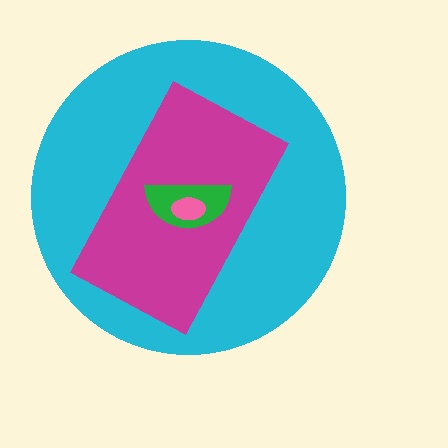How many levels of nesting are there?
4.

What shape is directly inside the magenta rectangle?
The green semicircle.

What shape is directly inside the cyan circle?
The magenta rectangle.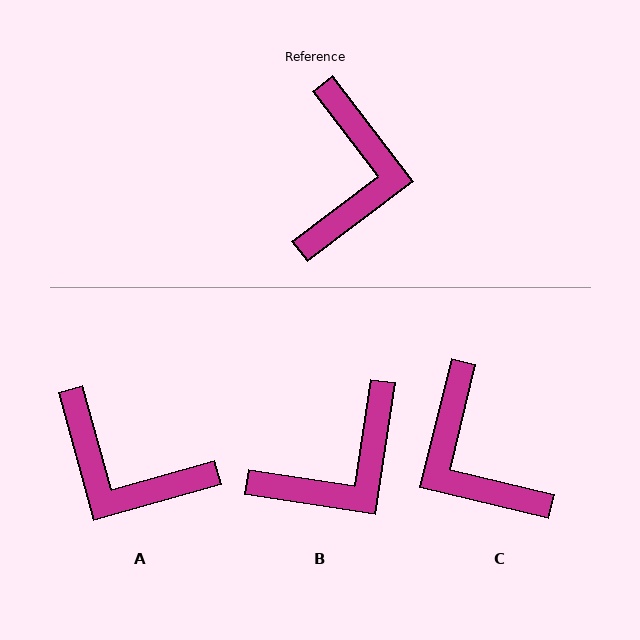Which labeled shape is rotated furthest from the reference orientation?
C, about 141 degrees away.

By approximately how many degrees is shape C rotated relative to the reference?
Approximately 141 degrees clockwise.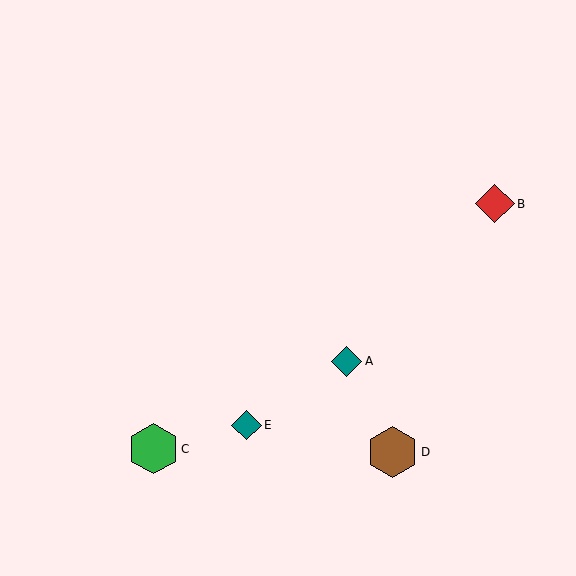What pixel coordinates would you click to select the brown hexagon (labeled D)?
Click at (392, 452) to select the brown hexagon D.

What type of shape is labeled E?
Shape E is a teal diamond.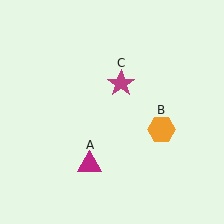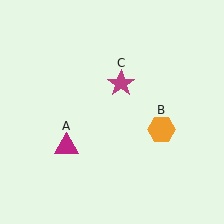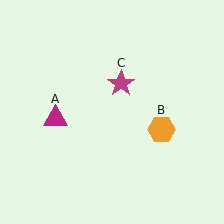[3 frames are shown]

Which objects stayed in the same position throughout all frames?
Orange hexagon (object B) and magenta star (object C) remained stationary.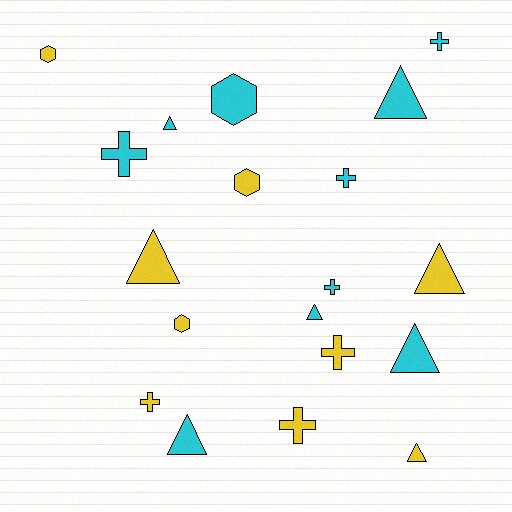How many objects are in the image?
There are 19 objects.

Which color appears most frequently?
Cyan, with 10 objects.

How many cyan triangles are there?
There are 5 cyan triangles.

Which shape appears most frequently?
Triangle, with 8 objects.